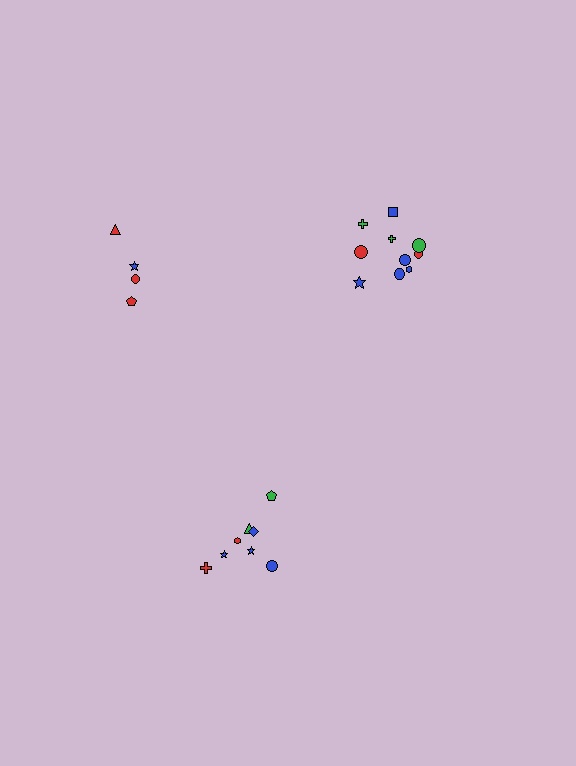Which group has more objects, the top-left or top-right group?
The top-right group.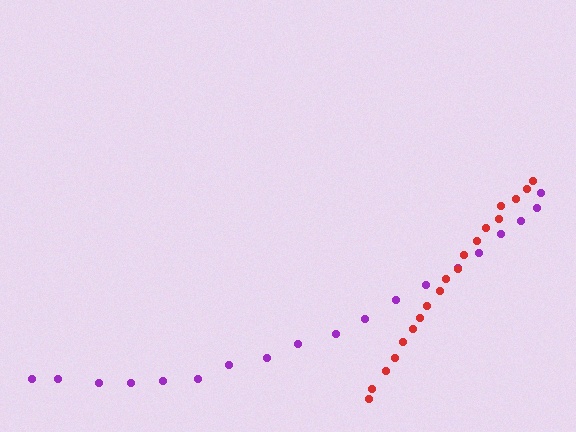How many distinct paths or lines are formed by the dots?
There are 2 distinct paths.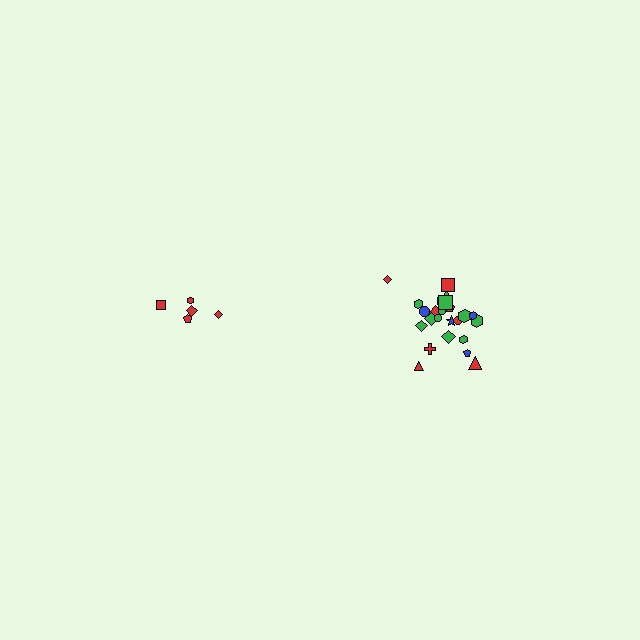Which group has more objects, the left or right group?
The right group.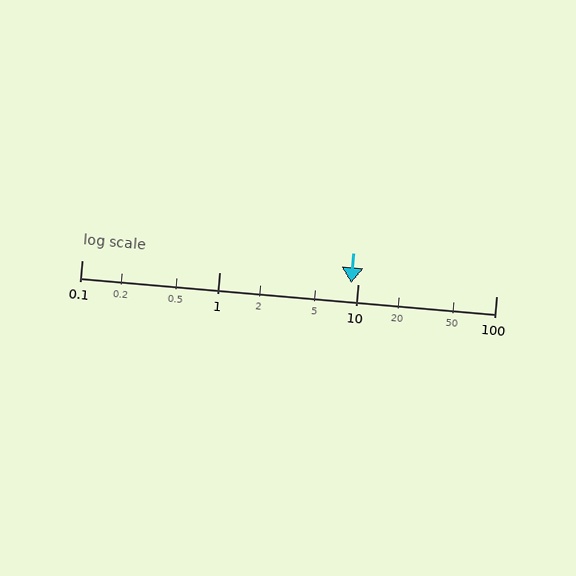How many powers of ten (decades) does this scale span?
The scale spans 3 decades, from 0.1 to 100.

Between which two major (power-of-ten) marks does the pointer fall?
The pointer is between 1 and 10.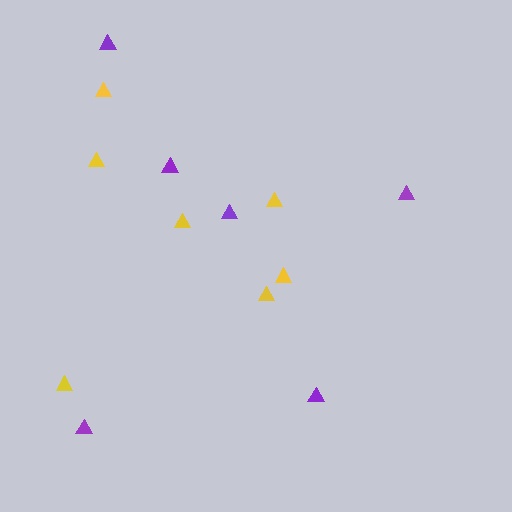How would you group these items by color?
There are 2 groups: one group of purple triangles (6) and one group of yellow triangles (7).